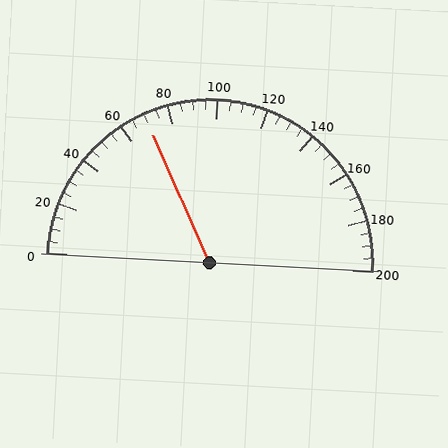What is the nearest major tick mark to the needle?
The nearest major tick mark is 80.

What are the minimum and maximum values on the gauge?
The gauge ranges from 0 to 200.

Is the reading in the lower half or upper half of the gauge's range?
The reading is in the lower half of the range (0 to 200).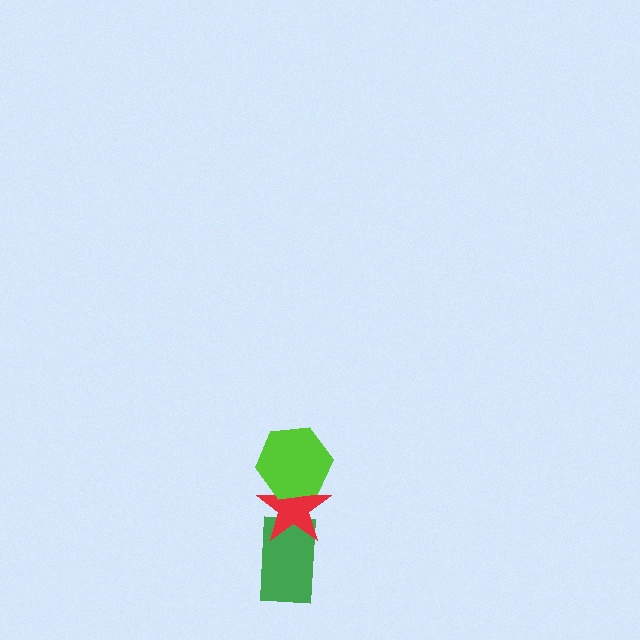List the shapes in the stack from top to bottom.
From top to bottom: the lime hexagon, the red star, the green rectangle.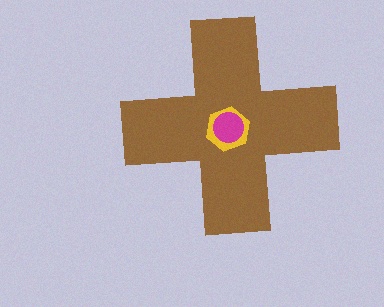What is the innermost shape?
The magenta circle.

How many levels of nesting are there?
3.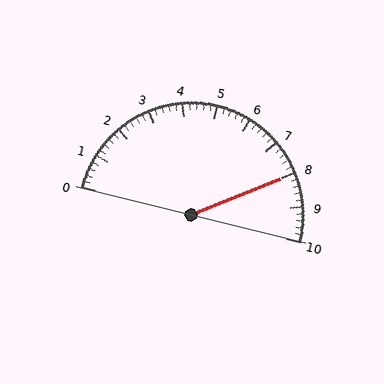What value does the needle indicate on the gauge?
The needle indicates approximately 8.0.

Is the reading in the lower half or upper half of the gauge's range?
The reading is in the upper half of the range (0 to 10).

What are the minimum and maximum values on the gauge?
The gauge ranges from 0 to 10.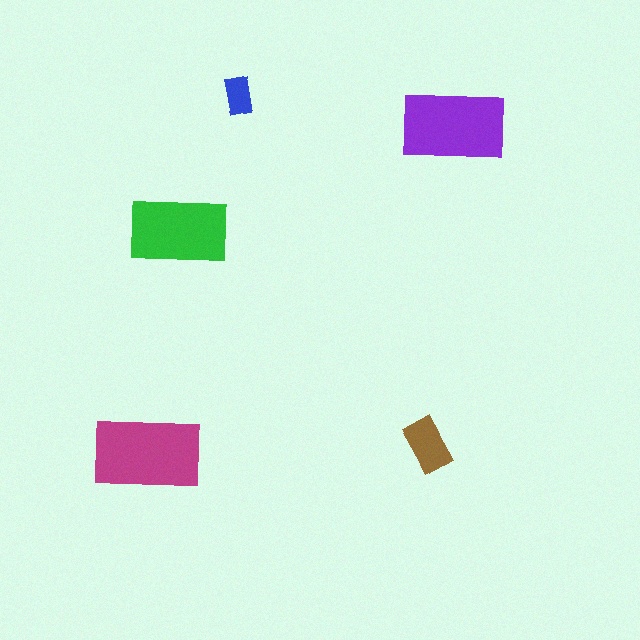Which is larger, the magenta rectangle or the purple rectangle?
The magenta one.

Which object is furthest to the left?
The magenta rectangle is leftmost.